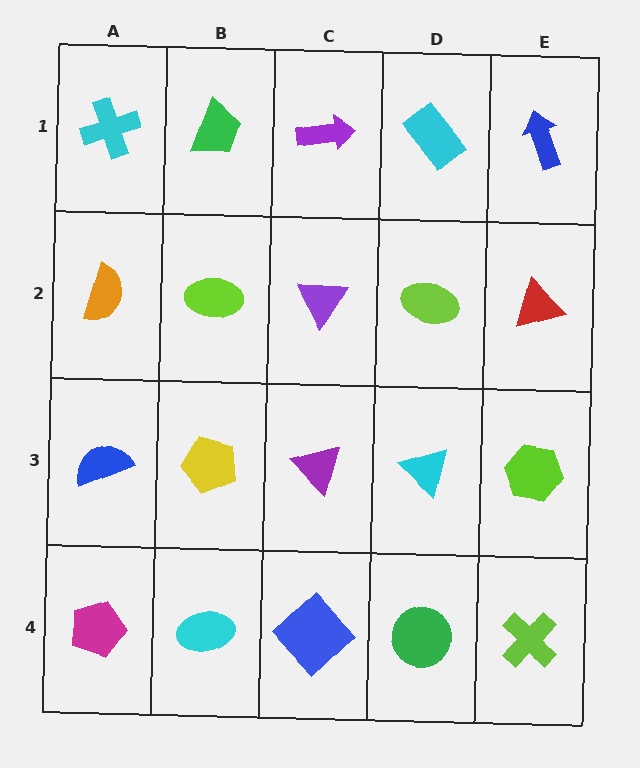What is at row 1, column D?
A cyan rectangle.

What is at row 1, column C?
A purple arrow.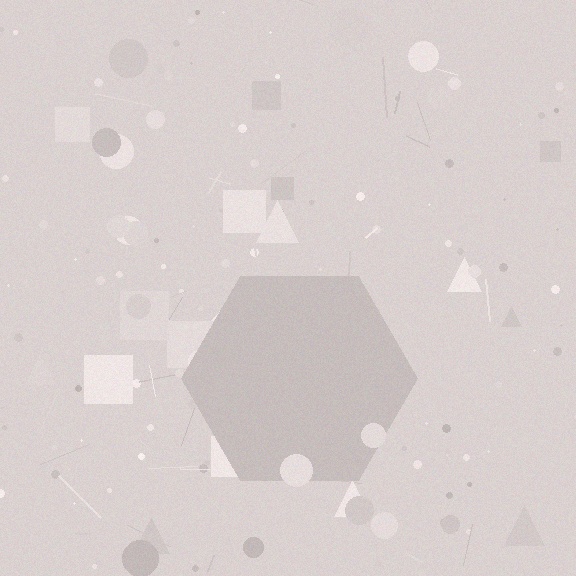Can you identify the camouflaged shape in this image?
The camouflaged shape is a hexagon.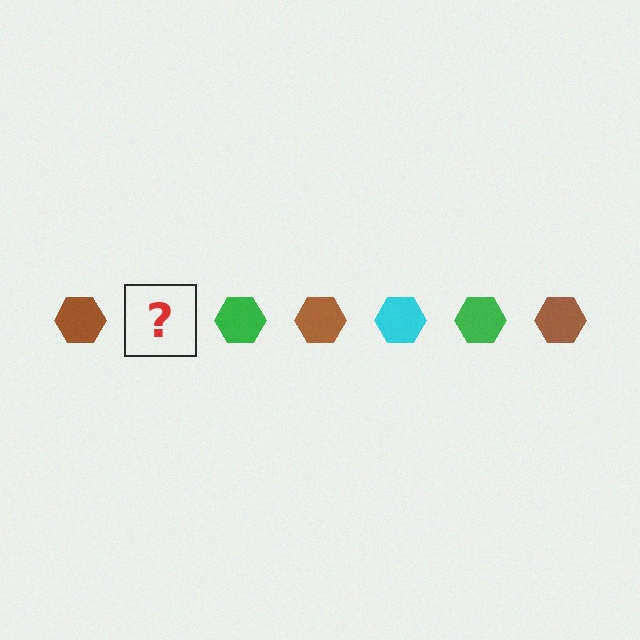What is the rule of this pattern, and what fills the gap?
The rule is that the pattern cycles through brown, cyan, green hexagons. The gap should be filled with a cyan hexagon.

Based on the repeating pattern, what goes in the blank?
The blank should be a cyan hexagon.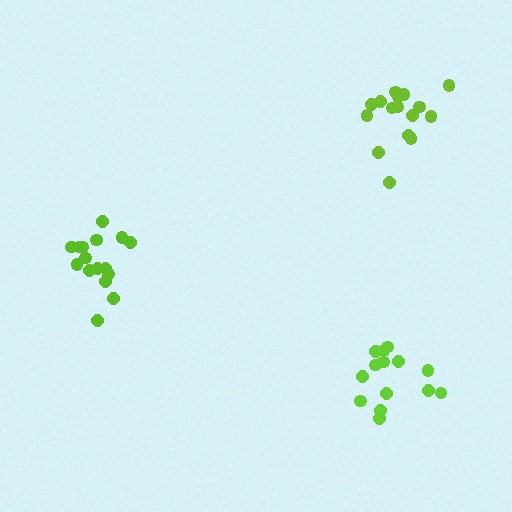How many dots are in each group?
Group 1: 16 dots, Group 2: 14 dots, Group 3: 16 dots (46 total).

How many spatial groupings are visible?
There are 3 spatial groupings.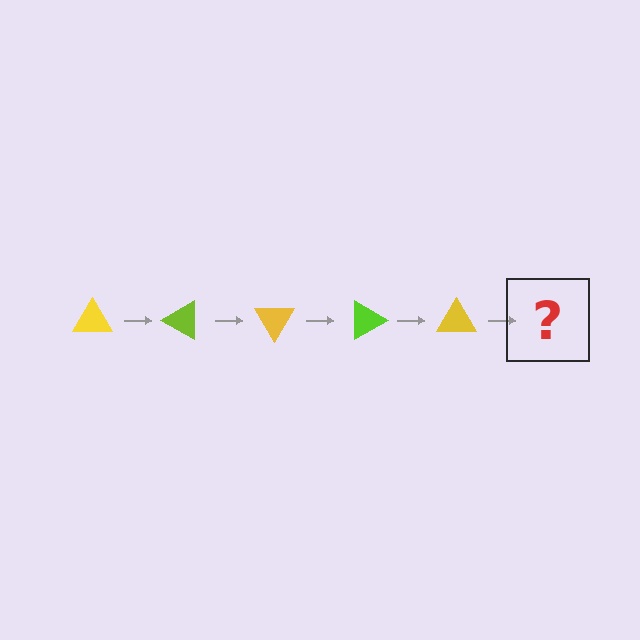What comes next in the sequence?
The next element should be a lime triangle, rotated 150 degrees from the start.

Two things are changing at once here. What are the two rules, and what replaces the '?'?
The two rules are that it rotates 30 degrees each step and the color cycles through yellow and lime. The '?' should be a lime triangle, rotated 150 degrees from the start.